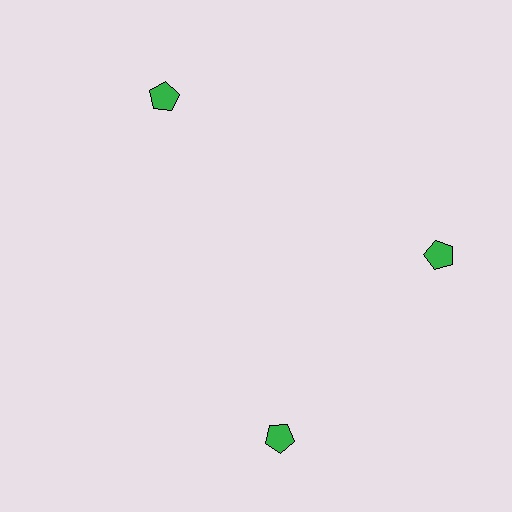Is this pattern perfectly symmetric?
No. The 3 green pentagons are arranged in a ring, but one element near the 7 o'clock position is rotated out of alignment along the ring, breaking the 3-fold rotational symmetry.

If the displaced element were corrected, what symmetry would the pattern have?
It would have 3-fold rotational symmetry — the pattern would map onto itself every 120 degrees.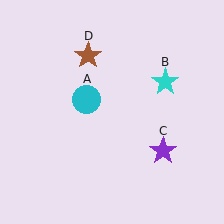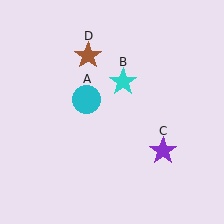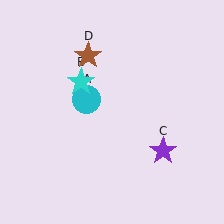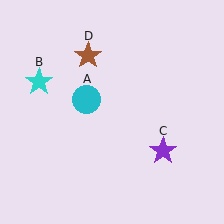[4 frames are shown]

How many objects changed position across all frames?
1 object changed position: cyan star (object B).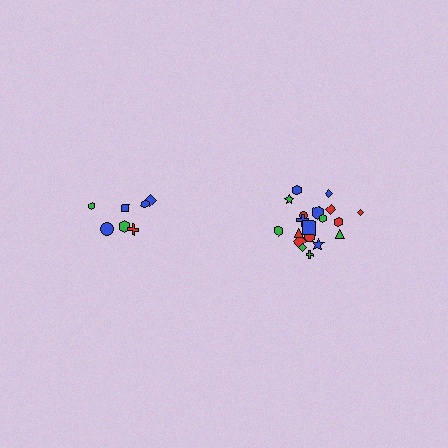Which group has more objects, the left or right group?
The right group.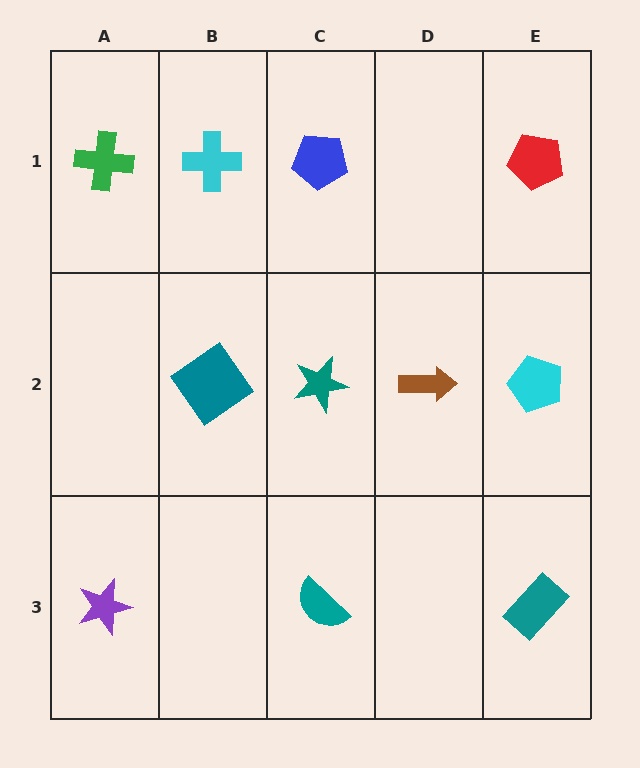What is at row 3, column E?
A teal rectangle.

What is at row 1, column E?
A red pentagon.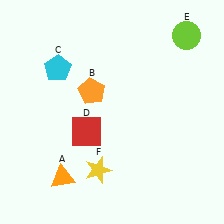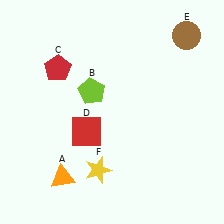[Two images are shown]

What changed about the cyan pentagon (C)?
In Image 1, C is cyan. In Image 2, it changed to red.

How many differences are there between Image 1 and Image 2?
There are 3 differences between the two images.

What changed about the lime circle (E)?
In Image 1, E is lime. In Image 2, it changed to brown.